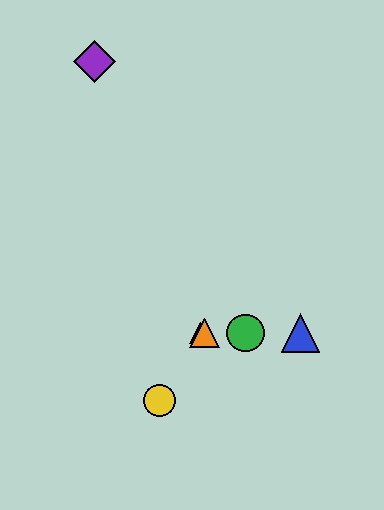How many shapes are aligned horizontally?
4 shapes (the red triangle, the blue triangle, the green circle, the orange triangle) are aligned horizontally.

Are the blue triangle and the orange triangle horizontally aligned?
Yes, both are at y≈333.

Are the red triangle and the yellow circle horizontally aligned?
No, the red triangle is at y≈333 and the yellow circle is at y≈400.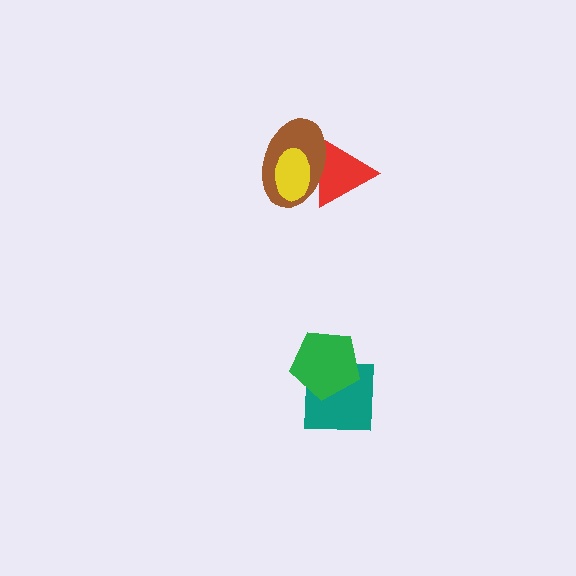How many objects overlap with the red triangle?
2 objects overlap with the red triangle.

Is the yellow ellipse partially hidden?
No, no other shape covers it.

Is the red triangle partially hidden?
Yes, it is partially covered by another shape.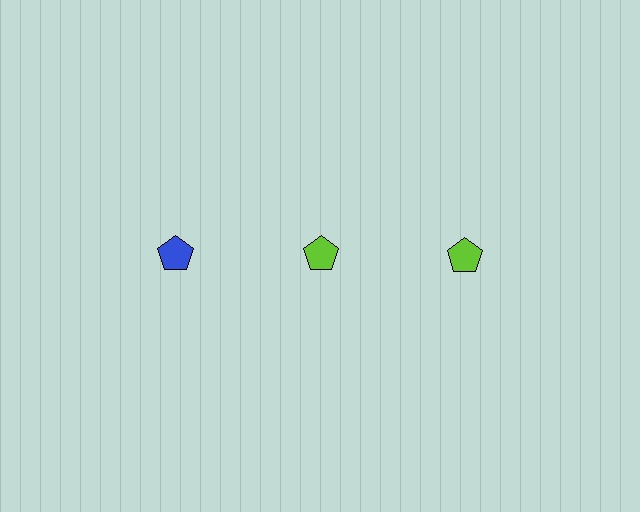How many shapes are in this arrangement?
There are 3 shapes arranged in a grid pattern.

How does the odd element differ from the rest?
It has a different color: blue instead of lime.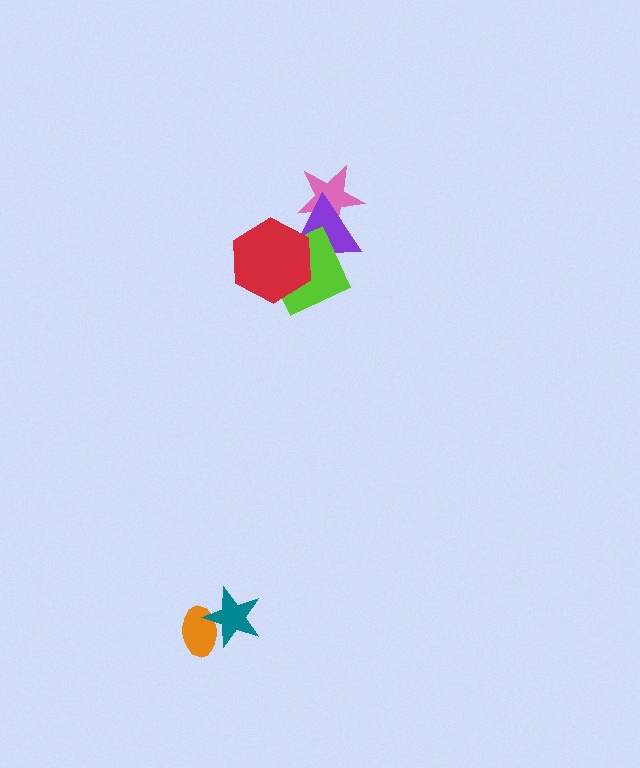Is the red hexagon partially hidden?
No, no other shape covers it.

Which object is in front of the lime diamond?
The red hexagon is in front of the lime diamond.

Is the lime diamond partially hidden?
Yes, it is partially covered by another shape.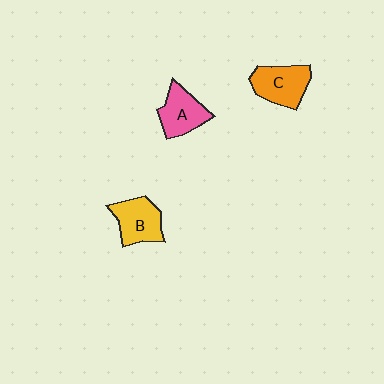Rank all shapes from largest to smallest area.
From largest to smallest: C (orange), B (yellow), A (pink).